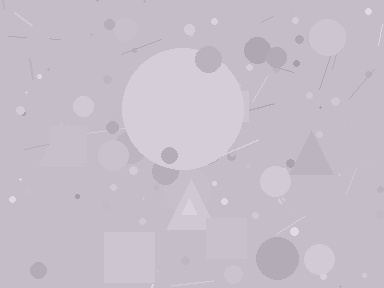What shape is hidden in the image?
A circle is hidden in the image.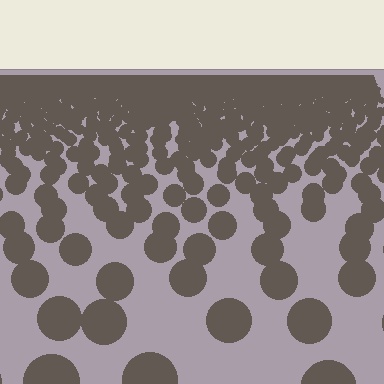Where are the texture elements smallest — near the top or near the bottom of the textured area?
Near the top.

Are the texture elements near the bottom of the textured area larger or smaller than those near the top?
Larger. Near the bottom, elements are closer to the viewer and appear at a bigger on-screen size.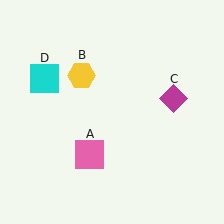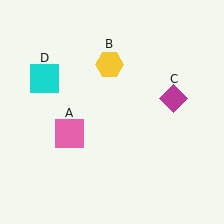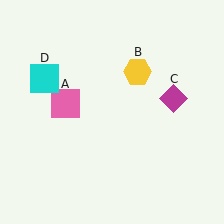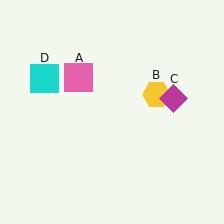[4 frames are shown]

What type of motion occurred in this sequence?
The pink square (object A), yellow hexagon (object B) rotated clockwise around the center of the scene.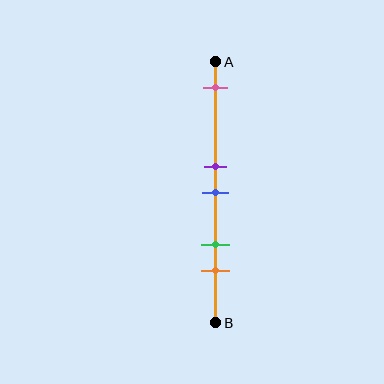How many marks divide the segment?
There are 5 marks dividing the segment.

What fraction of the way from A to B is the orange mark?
The orange mark is approximately 80% (0.8) of the way from A to B.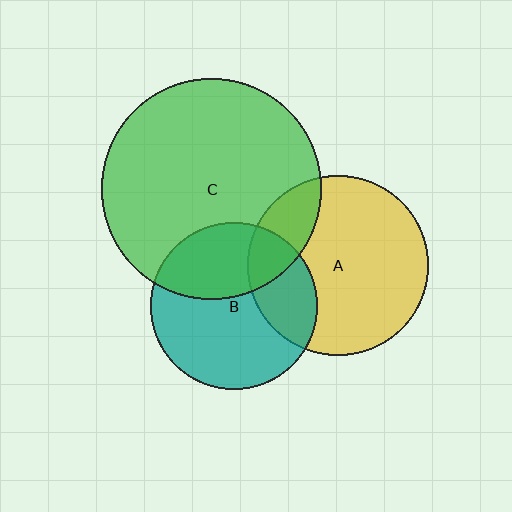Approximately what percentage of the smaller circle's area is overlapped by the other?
Approximately 25%.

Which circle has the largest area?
Circle C (green).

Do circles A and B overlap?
Yes.